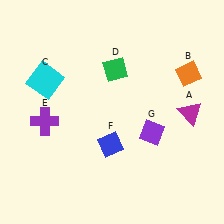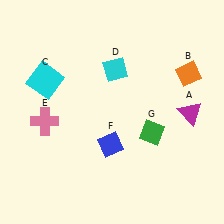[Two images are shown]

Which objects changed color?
D changed from green to cyan. E changed from purple to pink. G changed from purple to green.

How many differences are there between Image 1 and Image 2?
There are 3 differences between the two images.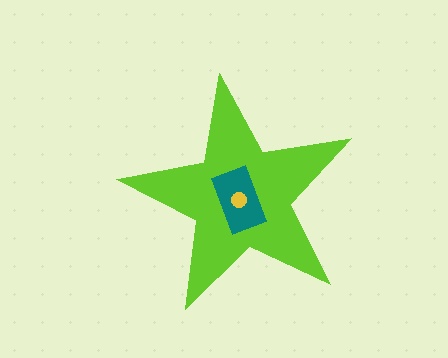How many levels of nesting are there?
3.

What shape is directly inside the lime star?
The teal rectangle.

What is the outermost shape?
The lime star.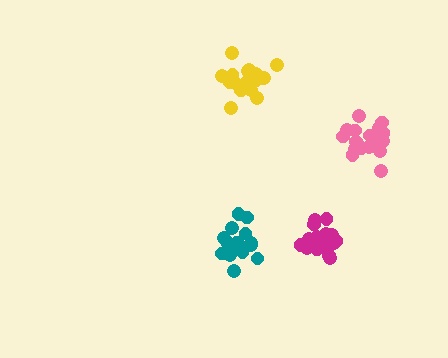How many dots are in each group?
Group 1: 20 dots, Group 2: 16 dots, Group 3: 16 dots, Group 4: 18 dots (70 total).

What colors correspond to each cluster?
The clusters are colored: yellow, teal, magenta, pink.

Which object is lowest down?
The teal cluster is bottommost.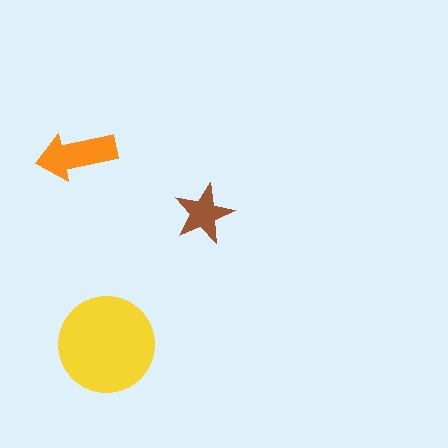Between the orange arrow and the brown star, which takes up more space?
The orange arrow.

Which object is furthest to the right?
The brown star is rightmost.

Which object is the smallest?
The brown star.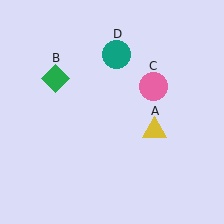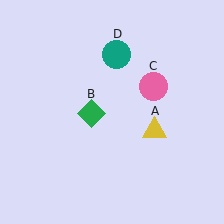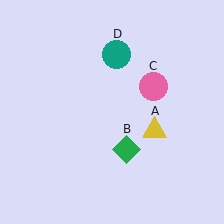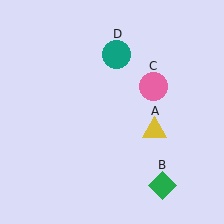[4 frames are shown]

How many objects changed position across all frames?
1 object changed position: green diamond (object B).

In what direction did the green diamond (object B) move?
The green diamond (object B) moved down and to the right.